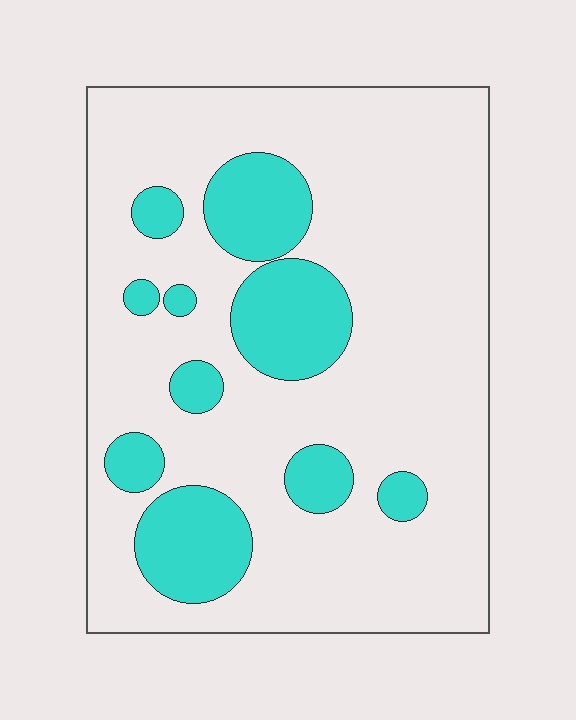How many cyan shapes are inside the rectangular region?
10.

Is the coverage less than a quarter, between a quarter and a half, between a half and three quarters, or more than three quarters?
Less than a quarter.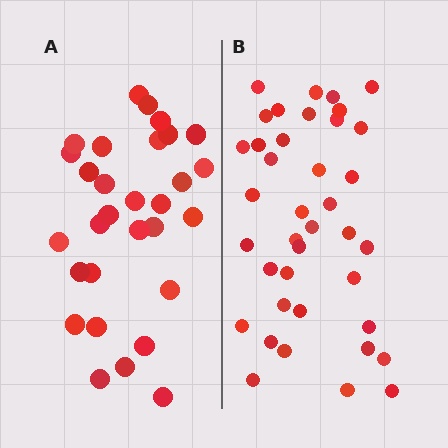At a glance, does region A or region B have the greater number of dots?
Region B (the right region) has more dots.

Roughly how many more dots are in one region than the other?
Region B has roughly 8 or so more dots than region A.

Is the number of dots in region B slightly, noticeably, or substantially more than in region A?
Region B has noticeably more, but not dramatically so. The ratio is roughly 1.3 to 1.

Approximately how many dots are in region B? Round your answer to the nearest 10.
About 40 dots. (The exact count is 39, which rounds to 40.)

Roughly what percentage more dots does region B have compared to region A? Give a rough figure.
About 30% more.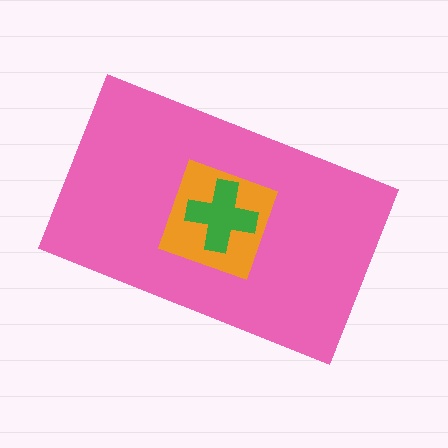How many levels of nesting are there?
3.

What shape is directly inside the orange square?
The green cross.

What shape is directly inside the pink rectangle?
The orange square.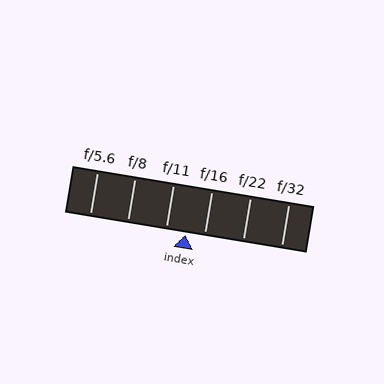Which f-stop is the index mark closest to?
The index mark is closest to f/16.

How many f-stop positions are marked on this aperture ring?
There are 6 f-stop positions marked.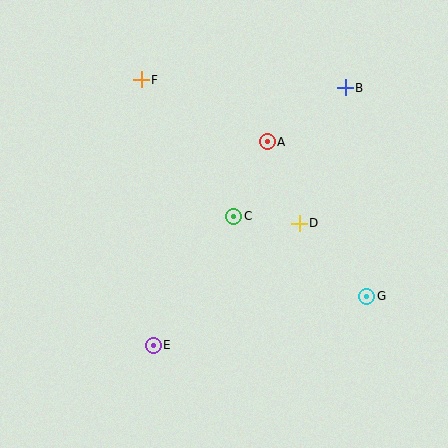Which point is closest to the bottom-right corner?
Point G is closest to the bottom-right corner.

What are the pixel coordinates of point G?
Point G is at (367, 296).